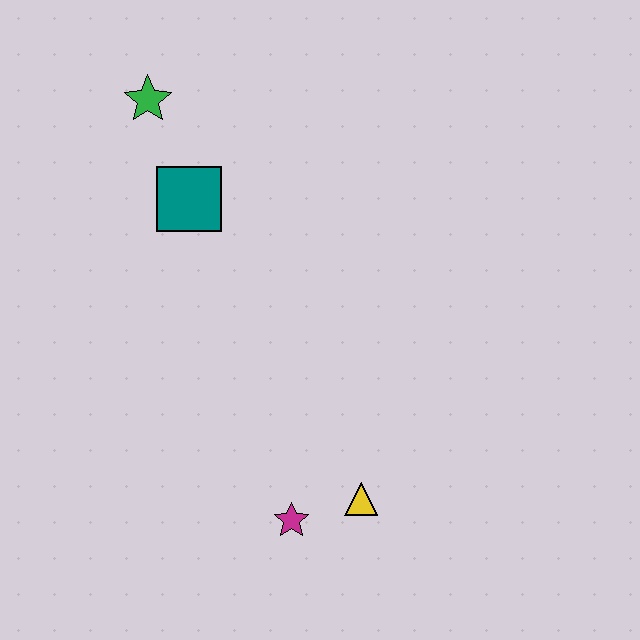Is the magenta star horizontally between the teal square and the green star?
No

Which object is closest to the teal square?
The green star is closest to the teal square.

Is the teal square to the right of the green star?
Yes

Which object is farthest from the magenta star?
The green star is farthest from the magenta star.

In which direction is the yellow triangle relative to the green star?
The yellow triangle is below the green star.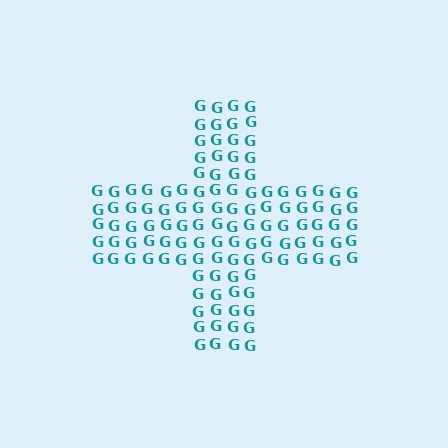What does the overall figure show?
The overall figure shows a cross.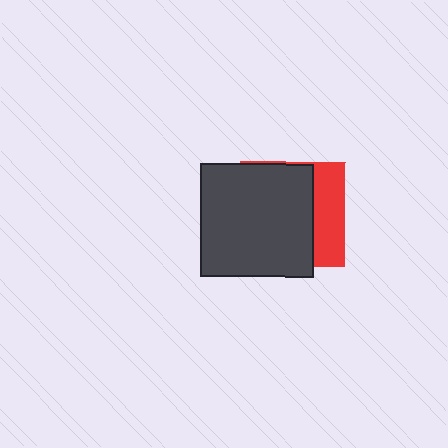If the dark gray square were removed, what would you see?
You would see the complete red square.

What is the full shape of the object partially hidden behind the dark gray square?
The partially hidden object is a red square.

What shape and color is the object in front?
The object in front is a dark gray square.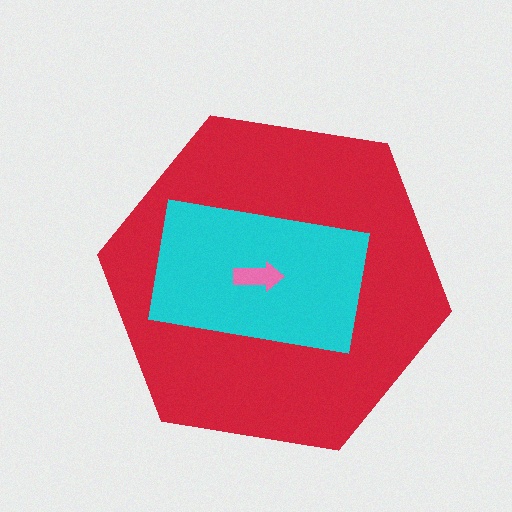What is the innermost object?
The pink arrow.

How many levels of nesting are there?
3.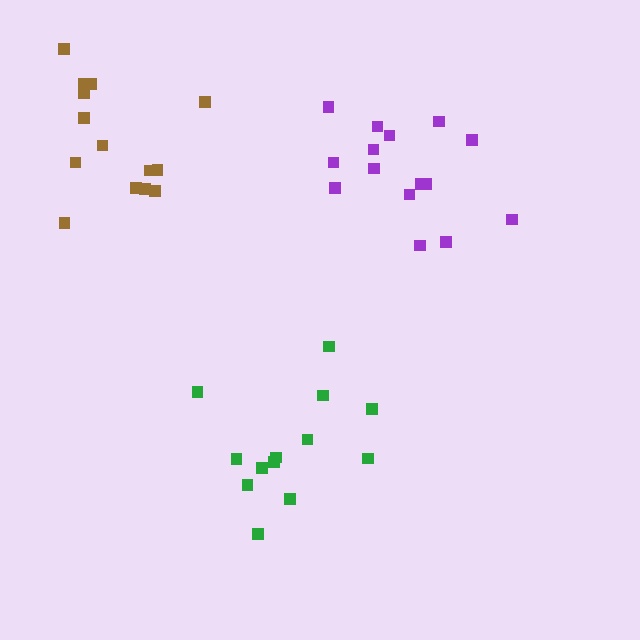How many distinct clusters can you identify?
There are 3 distinct clusters.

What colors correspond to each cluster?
The clusters are colored: purple, green, brown.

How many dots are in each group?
Group 1: 15 dots, Group 2: 13 dots, Group 3: 14 dots (42 total).